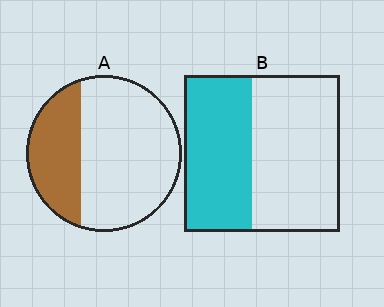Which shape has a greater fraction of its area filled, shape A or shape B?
Shape B.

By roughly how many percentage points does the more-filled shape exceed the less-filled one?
By roughly 10 percentage points (B over A).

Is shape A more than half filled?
No.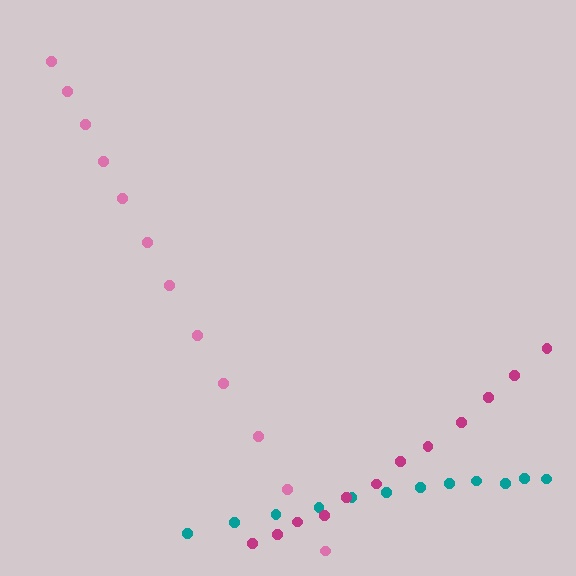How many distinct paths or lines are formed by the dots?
There are 3 distinct paths.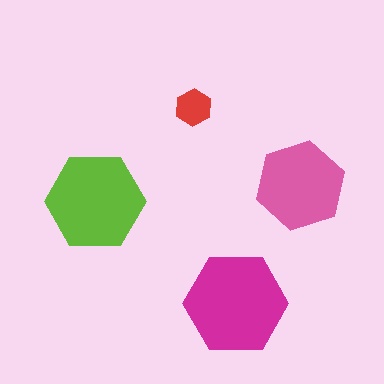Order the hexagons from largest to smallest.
the magenta one, the lime one, the pink one, the red one.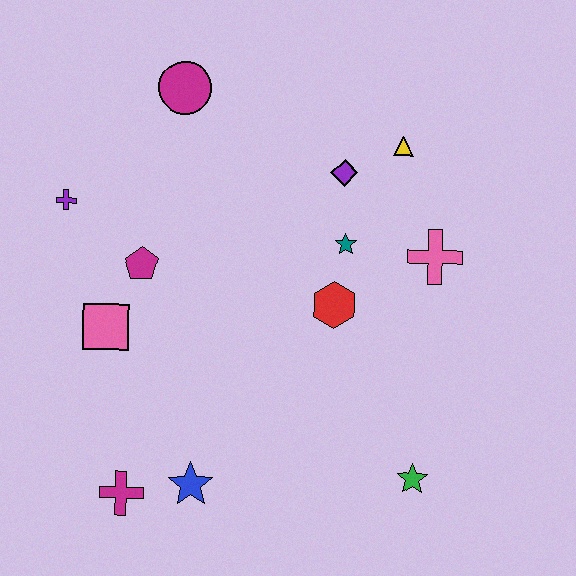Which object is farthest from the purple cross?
The green star is farthest from the purple cross.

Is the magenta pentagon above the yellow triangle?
No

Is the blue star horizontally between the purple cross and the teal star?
Yes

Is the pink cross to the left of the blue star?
No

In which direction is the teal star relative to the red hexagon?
The teal star is above the red hexagon.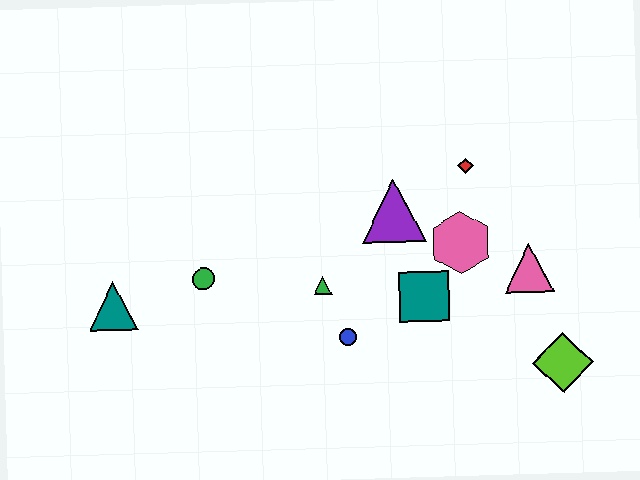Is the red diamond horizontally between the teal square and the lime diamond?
Yes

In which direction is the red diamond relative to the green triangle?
The red diamond is to the right of the green triangle.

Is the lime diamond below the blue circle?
Yes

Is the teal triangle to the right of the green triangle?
No